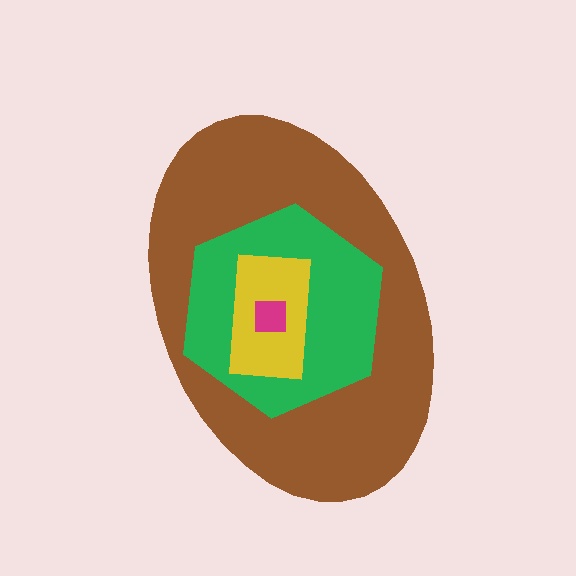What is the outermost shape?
The brown ellipse.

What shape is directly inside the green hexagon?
The yellow rectangle.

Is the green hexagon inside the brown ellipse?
Yes.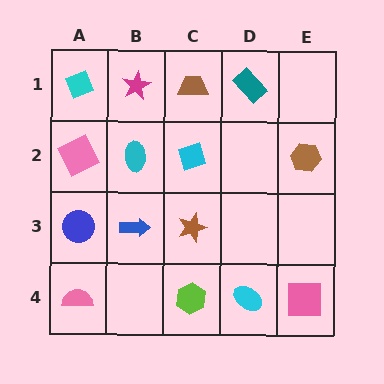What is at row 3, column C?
A brown star.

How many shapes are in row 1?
4 shapes.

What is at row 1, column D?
A teal rectangle.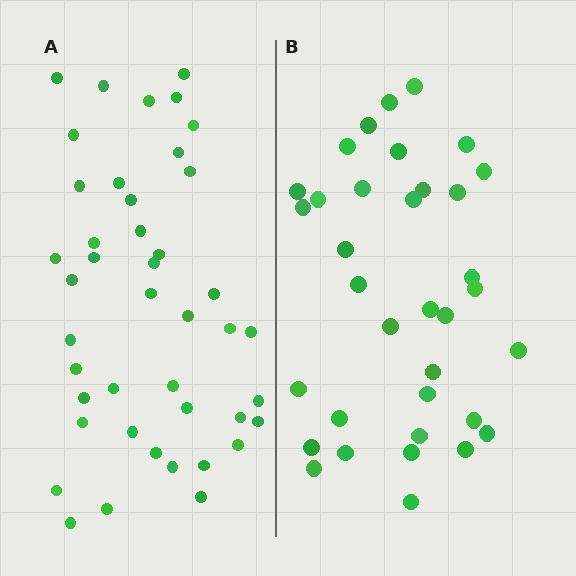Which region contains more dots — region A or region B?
Region A (the left region) has more dots.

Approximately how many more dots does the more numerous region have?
Region A has roughly 8 or so more dots than region B.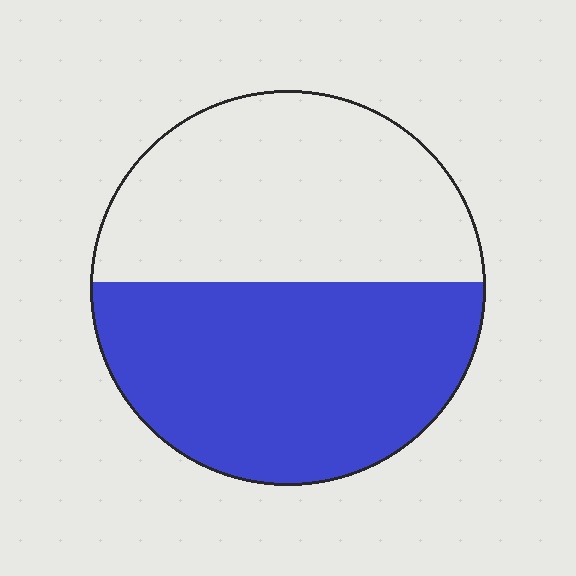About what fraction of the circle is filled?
About one half (1/2).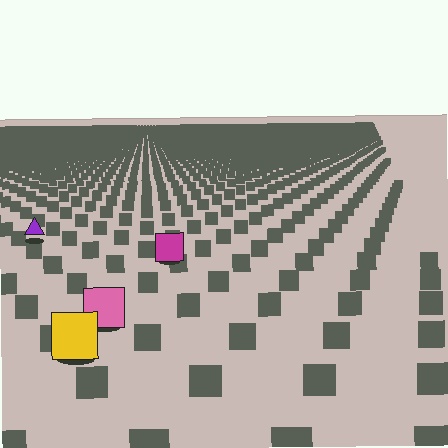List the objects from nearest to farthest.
From nearest to farthest: the yellow square, the pink square, the magenta square, the purple triangle.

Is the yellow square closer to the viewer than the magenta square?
Yes. The yellow square is closer — you can tell from the texture gradient: the ground texture is coarser near it.